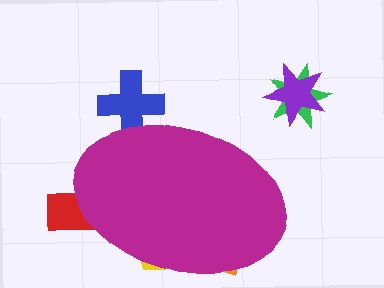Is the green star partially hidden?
No, the green star is fully visible.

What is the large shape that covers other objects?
A magenta ellipse.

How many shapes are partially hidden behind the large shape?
4 shapes are partially hidden.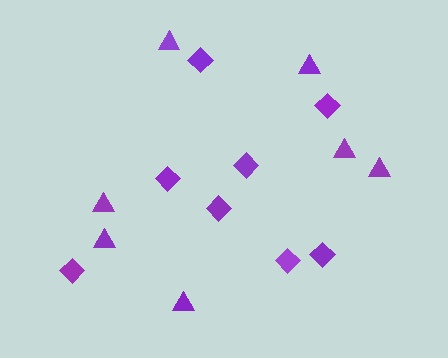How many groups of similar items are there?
There are 2 groups: one group of diamonds (8) and one group of triangles (7).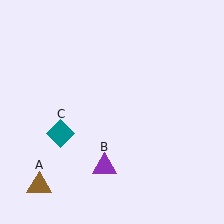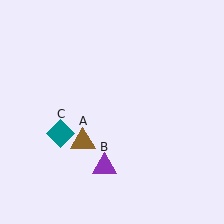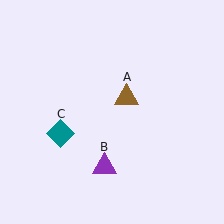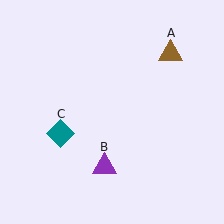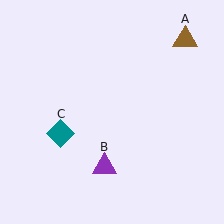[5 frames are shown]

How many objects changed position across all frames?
1 object changed position: brown triangle (object A).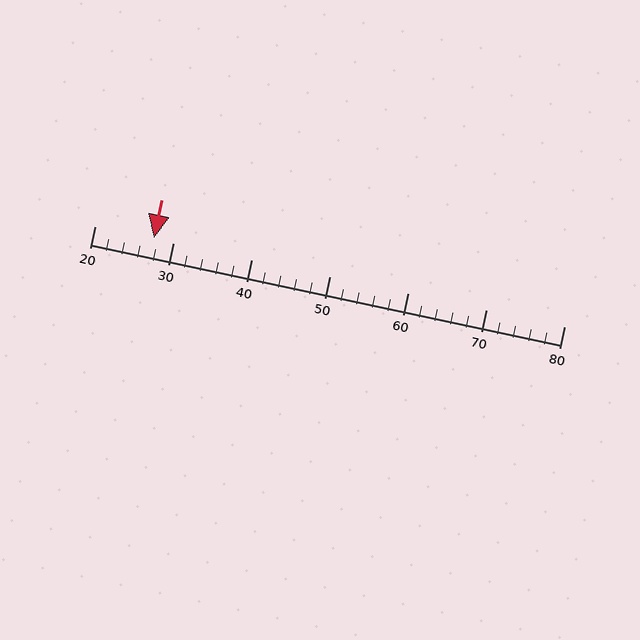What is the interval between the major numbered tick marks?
The major tick marks are spaced 10 units apart.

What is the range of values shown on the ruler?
The ruler shows values from 20 to 80.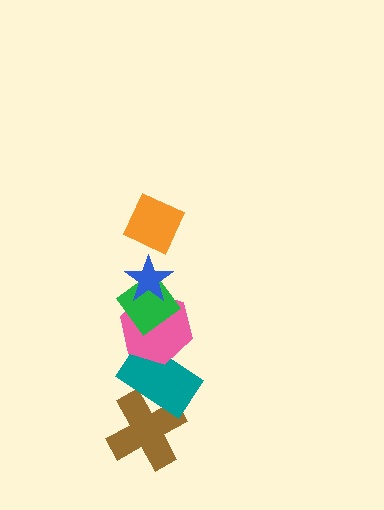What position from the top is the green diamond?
The green diamond is 3rd from the top.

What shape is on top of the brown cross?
The teal rectangle is on top of the brown cross.